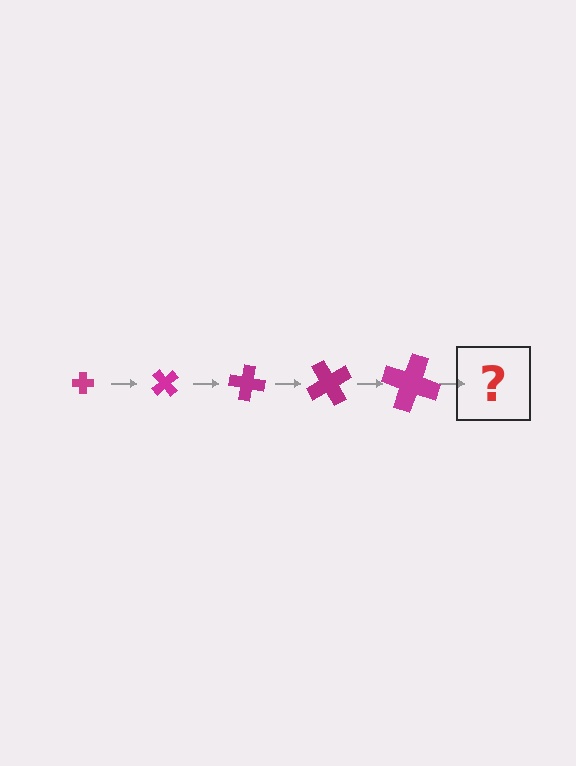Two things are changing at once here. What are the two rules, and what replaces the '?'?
The two rules are that the cross grows larger each step and it rotates 50 degrees each step. The '?' should be a cross, larger than the previous one and rotated 250 degrees from the start.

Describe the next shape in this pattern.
It should be a cross, larger than the previous one and rotated 250 degrees from the start.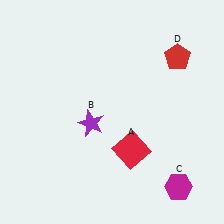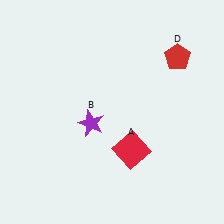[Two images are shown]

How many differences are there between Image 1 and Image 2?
There is 1 difference between the two images.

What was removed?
The magenta hexagon (C) was removed in Image 2.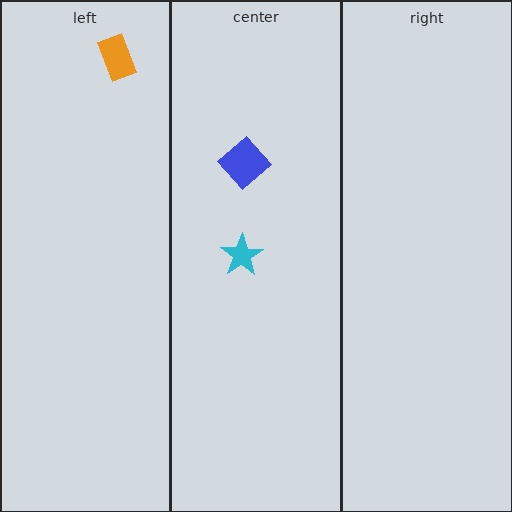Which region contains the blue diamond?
The center region.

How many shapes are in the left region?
1.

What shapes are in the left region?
The orange rectangle.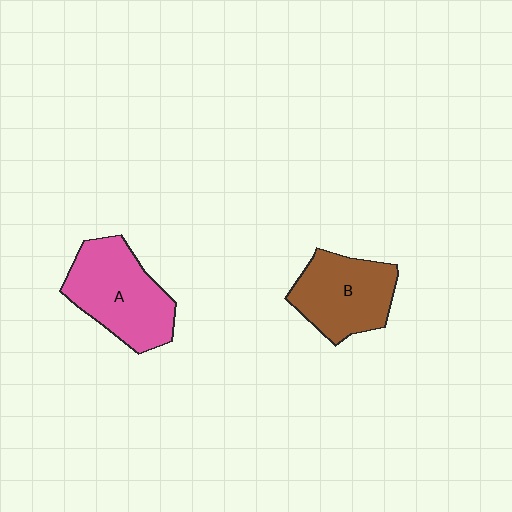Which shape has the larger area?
Shape A (pink).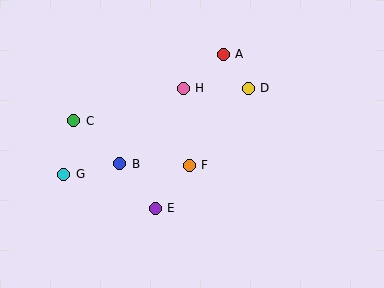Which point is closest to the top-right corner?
Point D is closest to the top-right corner.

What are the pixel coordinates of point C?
Point C is at (74, 121).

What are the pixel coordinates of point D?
Point D is at (248, 88).